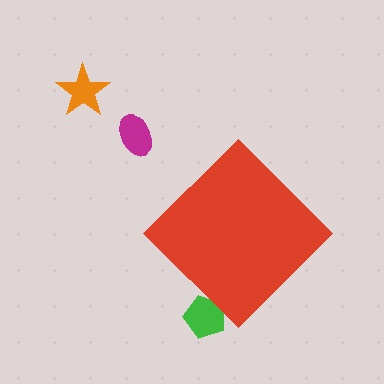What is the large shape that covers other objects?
A red diamond.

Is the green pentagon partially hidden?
Yes, the green pentagon is partially hidden behind the red diamond.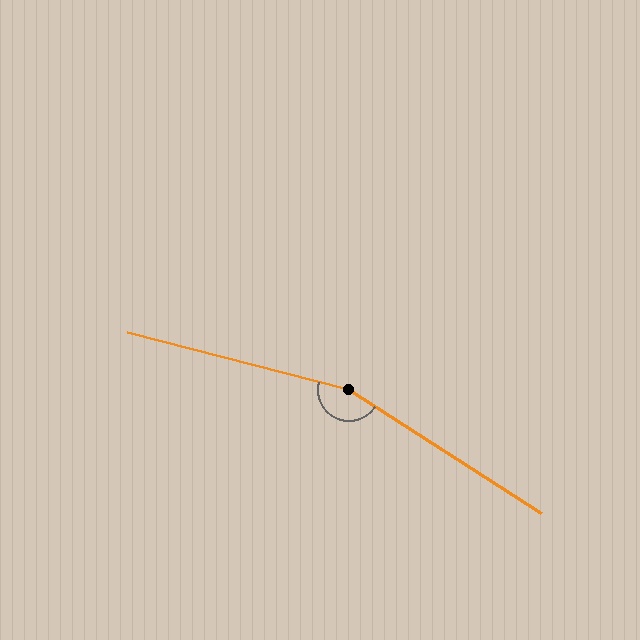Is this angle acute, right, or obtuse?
It is obtuse.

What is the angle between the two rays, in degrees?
Approximately 162 degrees.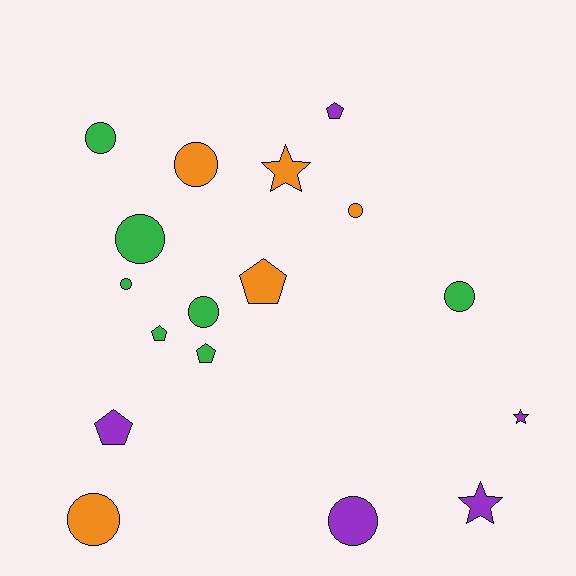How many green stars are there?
There are no green stars.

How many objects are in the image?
There are 17 objects.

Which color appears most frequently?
Green, with 7 objects.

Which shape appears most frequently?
Circle, with 9 objects.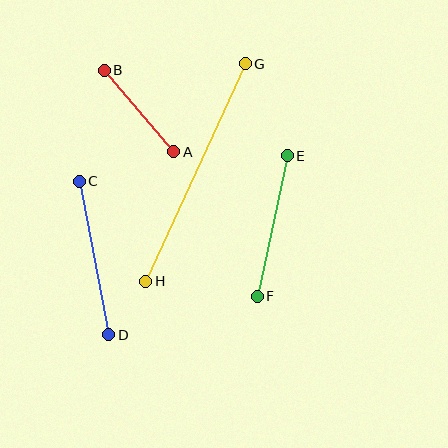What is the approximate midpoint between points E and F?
The midpoint is at approximately (272, 226) pixels.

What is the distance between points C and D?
The distance is approximately 156 pixels.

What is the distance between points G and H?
The distance is approximately 239 pixels.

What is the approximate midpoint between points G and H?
The midpoint is at approximately (195, 172) pixels.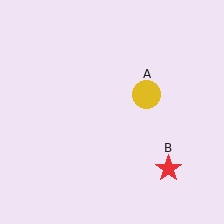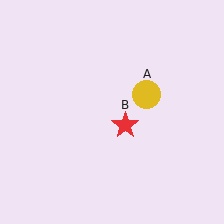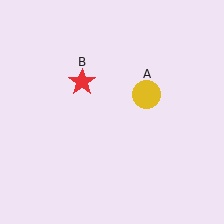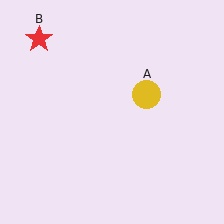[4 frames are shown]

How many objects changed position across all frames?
1 object changed position: red star (object B).